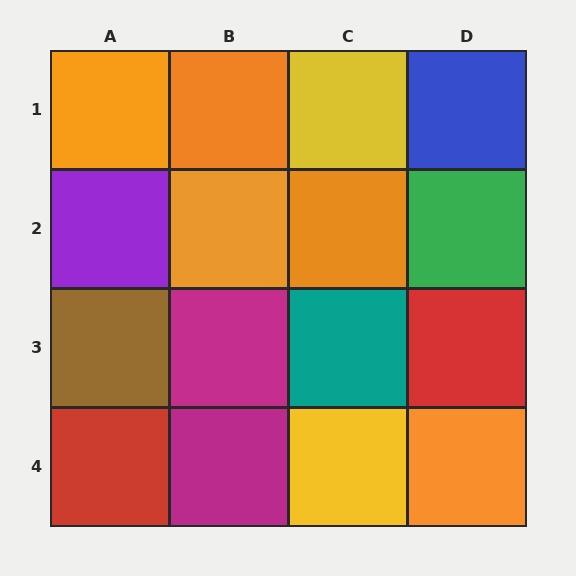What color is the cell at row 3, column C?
Teal.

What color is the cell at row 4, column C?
Yellow.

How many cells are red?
2 cells are red.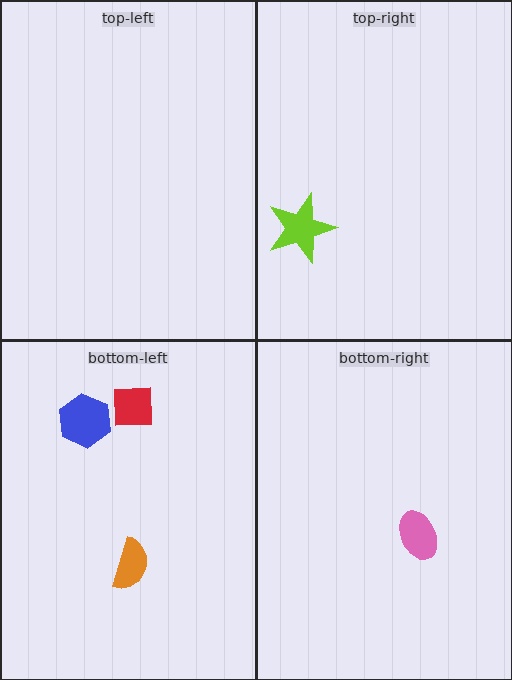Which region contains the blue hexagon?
The bottom-left region.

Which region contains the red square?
The bottom-left region.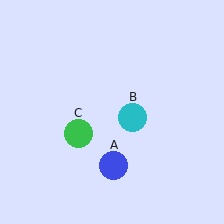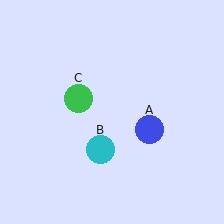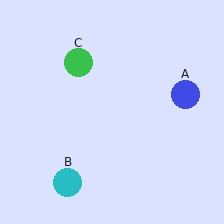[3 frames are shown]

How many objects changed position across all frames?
3 objects changed position: blue circle (object A), cyan circle (object B), green circle (object C).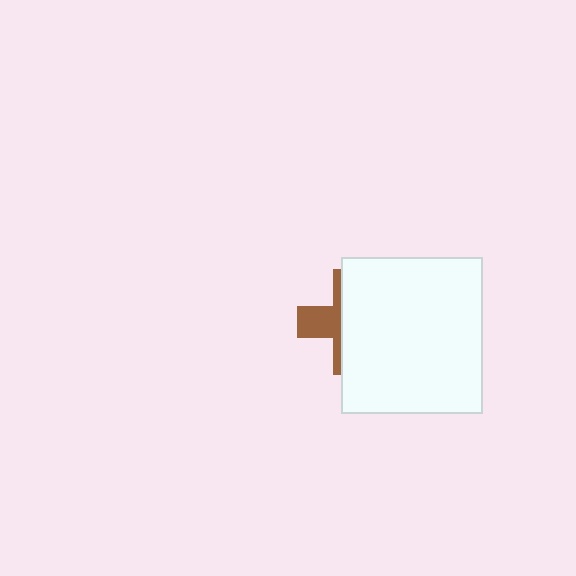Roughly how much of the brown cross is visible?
A small part of it is visible (roughly 35%).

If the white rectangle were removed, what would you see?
You would see the complete brown cross.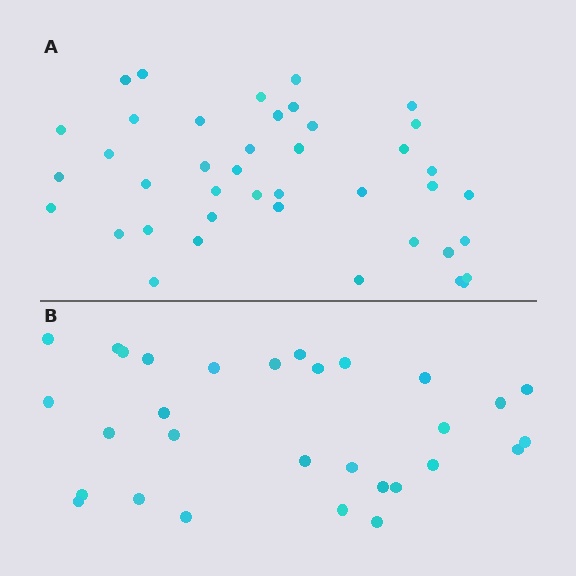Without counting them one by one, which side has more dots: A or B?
Region A (the top region) has more dots.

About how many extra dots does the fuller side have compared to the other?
Region A has roughly 12 or so more dots than region B.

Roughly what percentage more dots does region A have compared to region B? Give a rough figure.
About 35% more.